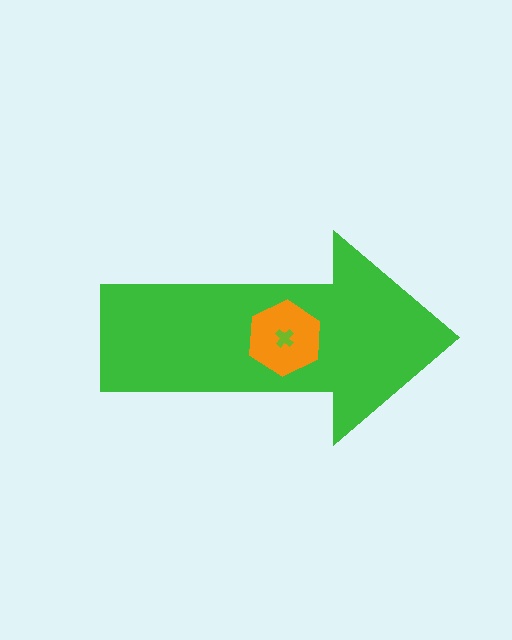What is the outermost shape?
The green arrow.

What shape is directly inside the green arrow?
The orange hexagon.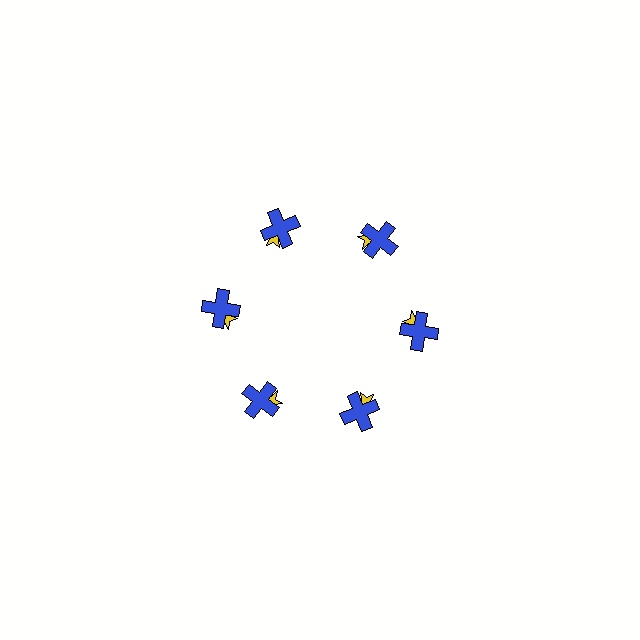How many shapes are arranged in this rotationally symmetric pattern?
There are 12 shapes, arranged in 6 groups of 2.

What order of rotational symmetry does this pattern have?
This pattern has 6-fold rotational symmetry.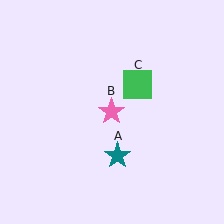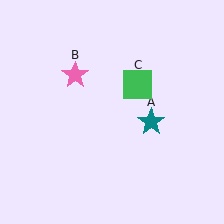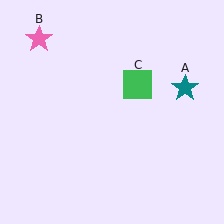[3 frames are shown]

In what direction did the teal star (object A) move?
The teal star (object A) moved up and to the right.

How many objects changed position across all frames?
2 objects changed position: teal star (object A), pink star (object B).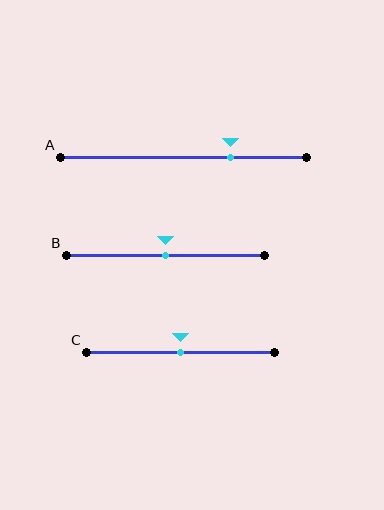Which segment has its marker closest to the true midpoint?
Segment B has its marker closest to the true midpoint.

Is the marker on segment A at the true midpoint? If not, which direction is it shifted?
No, the marker on segment A is shifted to the right by about 19% of the segment length.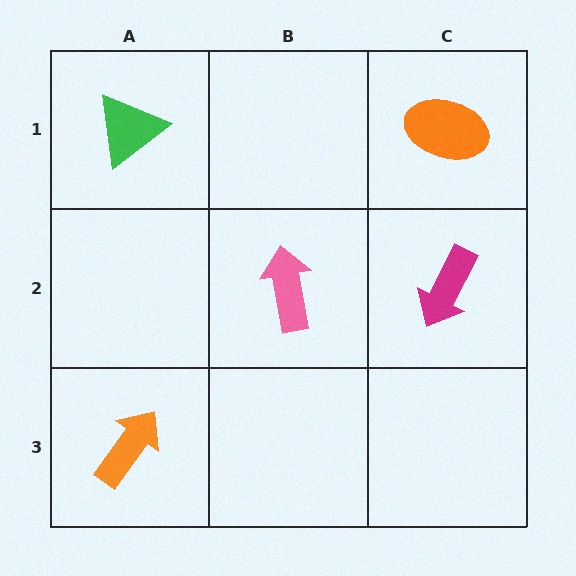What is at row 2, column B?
A pink arrow.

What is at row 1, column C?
An orange ellipse.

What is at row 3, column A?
An orange arrow.